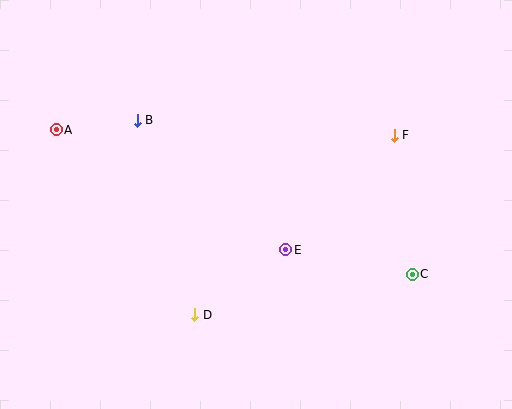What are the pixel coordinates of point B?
Point B is at (137, 120).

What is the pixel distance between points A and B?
The distance between A and B is 82 pixels.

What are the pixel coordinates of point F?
Point F is at (394, 136).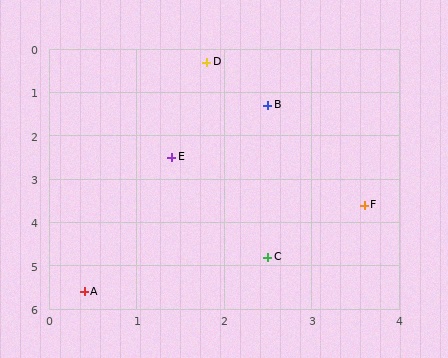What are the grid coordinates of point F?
Point F is at approximately (3.6, 3.6).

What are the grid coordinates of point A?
Point A is at approximately (0.4, 5.6).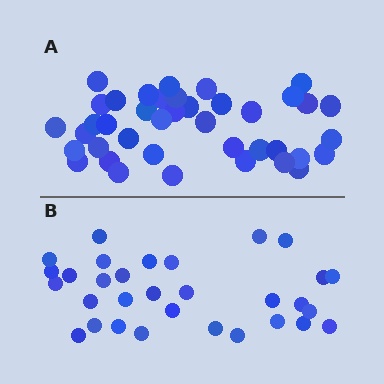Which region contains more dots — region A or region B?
Region A (the top region) has more dots.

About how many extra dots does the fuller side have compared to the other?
Region A has roughly 8 or so more dots than region B.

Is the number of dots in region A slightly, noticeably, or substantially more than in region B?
Region A has noticeably more, but not dramatically so. The ratio is roughly 1.3 to 1.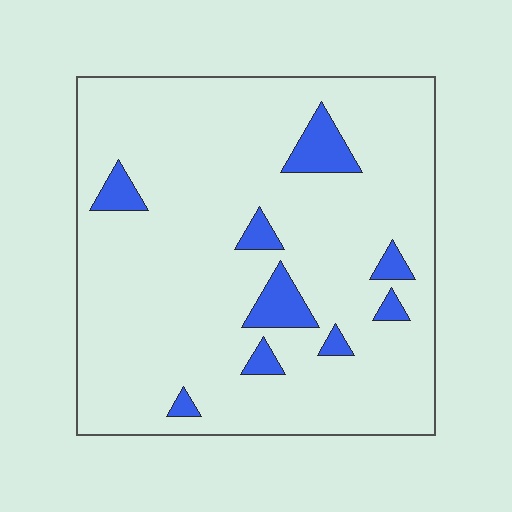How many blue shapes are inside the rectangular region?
9.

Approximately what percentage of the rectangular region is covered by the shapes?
Approximately 10%.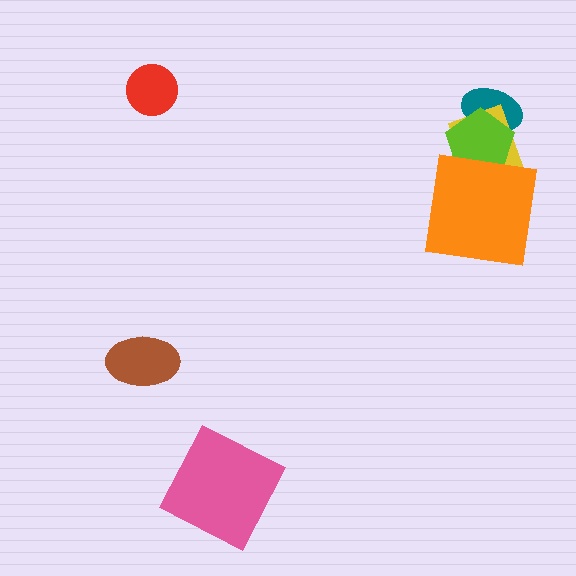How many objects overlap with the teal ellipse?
2 objects overlap with the teal ellipse.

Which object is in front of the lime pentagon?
The orange square is in front of the lime pentagon.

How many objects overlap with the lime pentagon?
3 objects overlap with the lime pentagon.